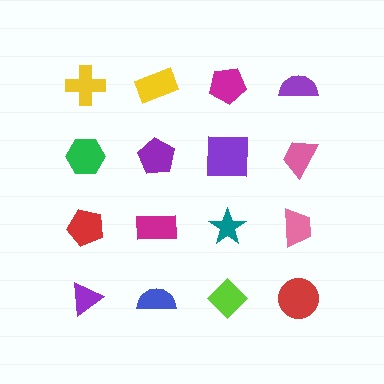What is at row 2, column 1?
A green hexagon.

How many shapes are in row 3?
4 shapes.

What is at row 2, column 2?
A purple pentagon.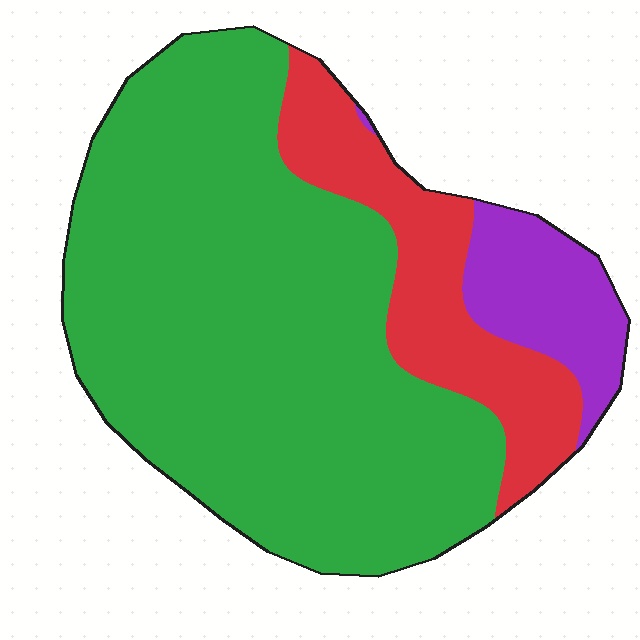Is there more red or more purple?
Red.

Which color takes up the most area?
Green, at roughly 70%.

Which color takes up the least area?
Purple, at roughly 10%.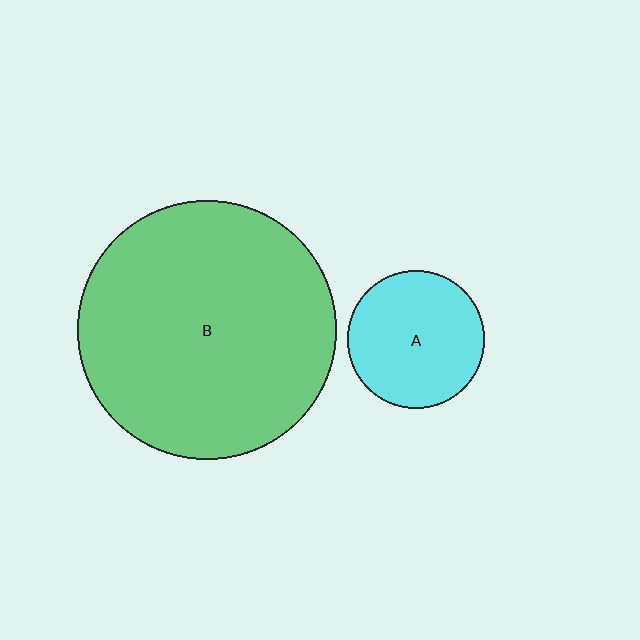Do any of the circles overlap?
No, none of the circles overlap.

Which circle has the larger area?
Circle B (green).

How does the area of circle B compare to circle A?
Approximately 3.5 times.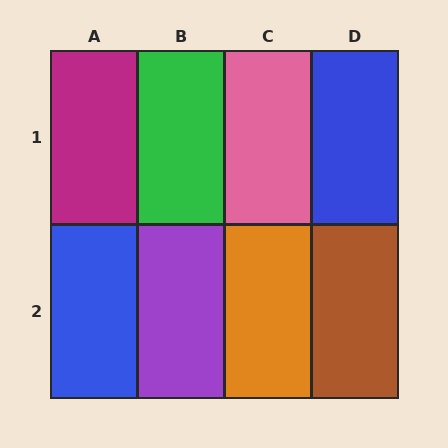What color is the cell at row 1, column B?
Green.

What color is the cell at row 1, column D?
Blue.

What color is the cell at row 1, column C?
Pink.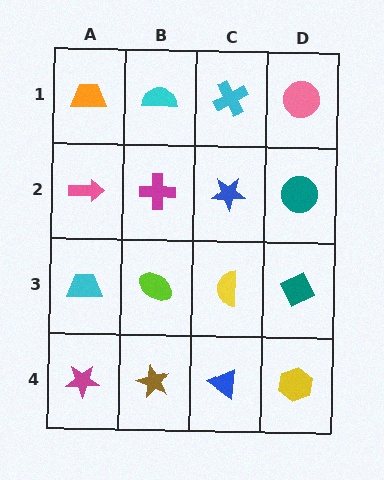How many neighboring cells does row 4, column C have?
3.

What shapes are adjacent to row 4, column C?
A yellow semicircle (row 3, column C), a brown star (row 4, column B), a yellow hexagon (row 4, column D).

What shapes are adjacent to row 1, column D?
A teal circle (row 2, column D), a cyan cross (row 1, column C).